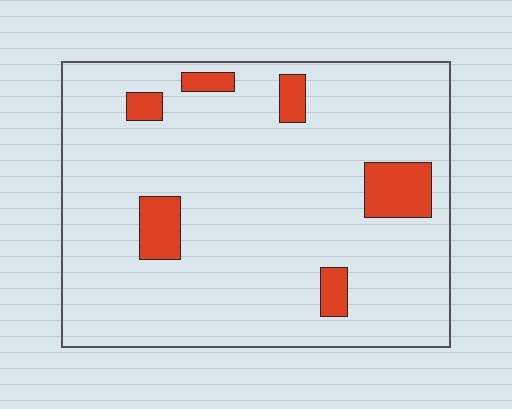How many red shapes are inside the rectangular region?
6.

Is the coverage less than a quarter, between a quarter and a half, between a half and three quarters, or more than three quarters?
Less than a quarter.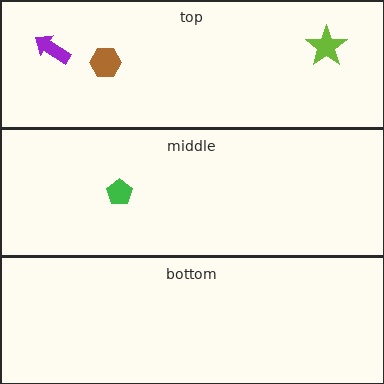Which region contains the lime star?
The top region.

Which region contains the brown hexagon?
The top region.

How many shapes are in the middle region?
1.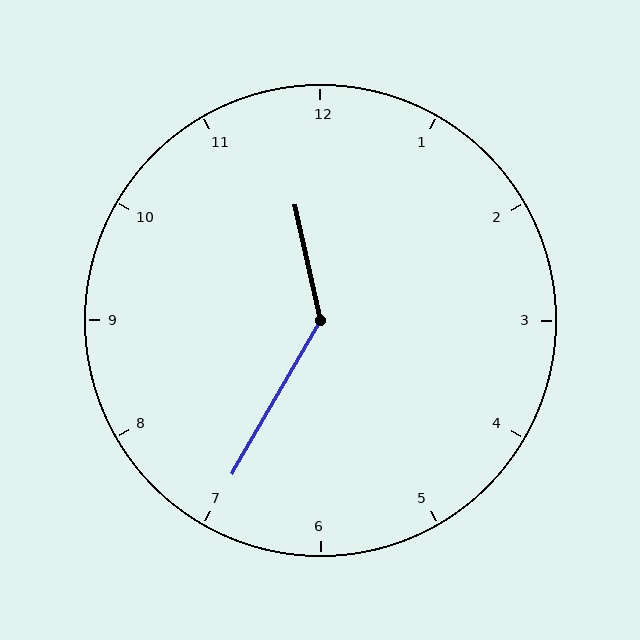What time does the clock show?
11:35.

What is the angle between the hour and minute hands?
Approximately 138 degrees.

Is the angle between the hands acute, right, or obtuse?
It is obtuse.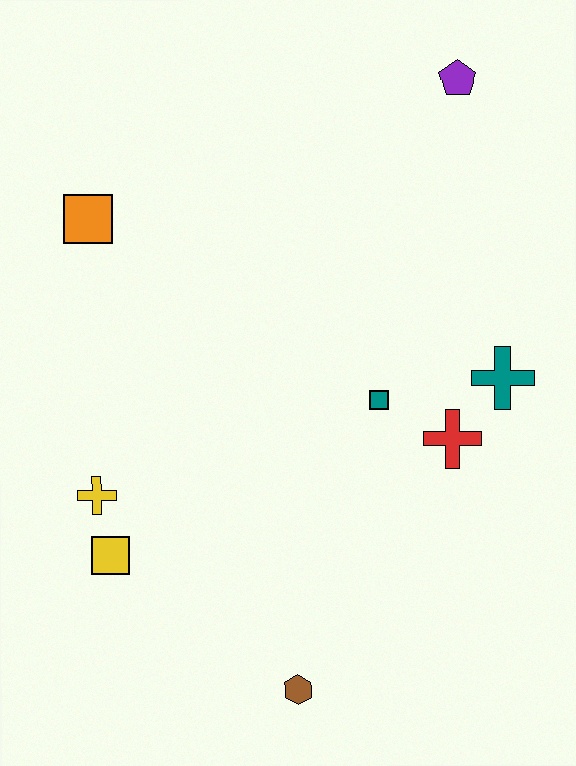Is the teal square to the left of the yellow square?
No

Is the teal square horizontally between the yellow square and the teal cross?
Yes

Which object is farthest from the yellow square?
The purple pentagon is farthest from the yellow square.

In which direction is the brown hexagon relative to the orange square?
The brown hexagon is below the orange square.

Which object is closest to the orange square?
The yellow cross is closest to the orange square.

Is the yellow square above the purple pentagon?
No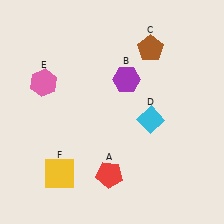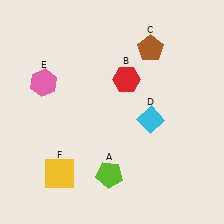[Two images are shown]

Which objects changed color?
A changed from red to lime. B changed from purple to red.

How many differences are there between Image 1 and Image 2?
There are 2 differences between the two images.